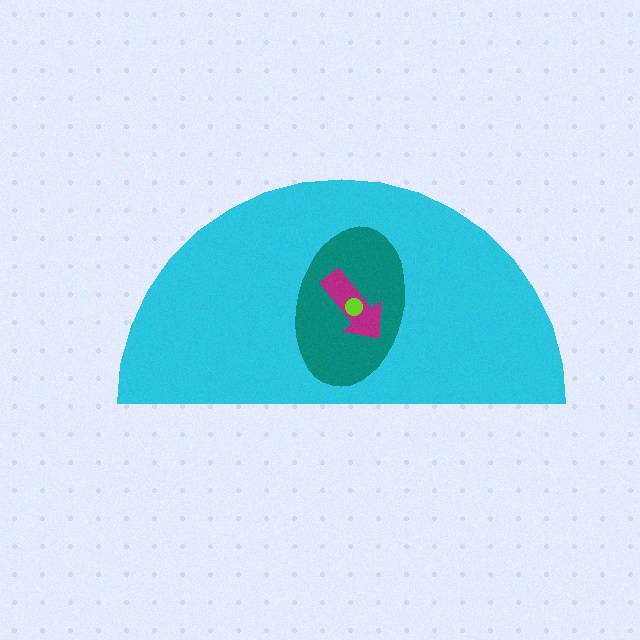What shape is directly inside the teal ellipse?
The magenta arrow.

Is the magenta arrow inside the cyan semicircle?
Yes.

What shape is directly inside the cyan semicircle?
The teal ellipse.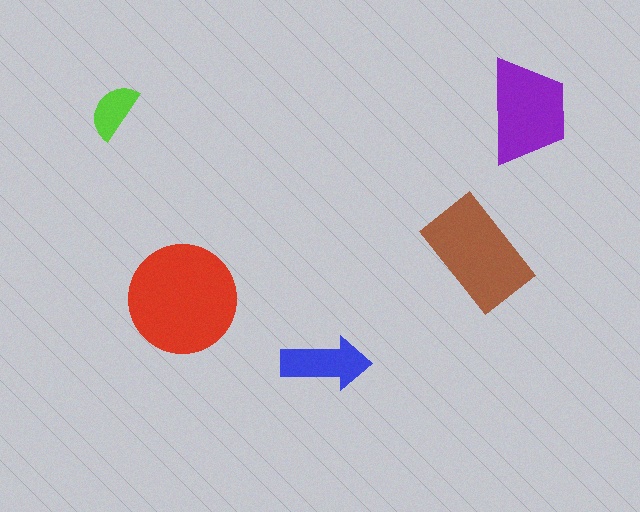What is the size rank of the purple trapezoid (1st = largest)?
3rd.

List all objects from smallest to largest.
The lime semicircle, the blue arrow, the purple trapezoid, the brown rectangle, the red circle.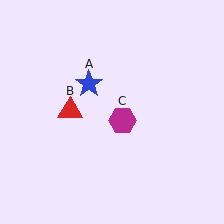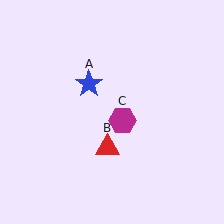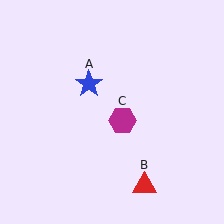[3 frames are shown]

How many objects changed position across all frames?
1 object changed position: red triangle (object B).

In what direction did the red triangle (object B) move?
The red triangle (object B) moved down and to the right.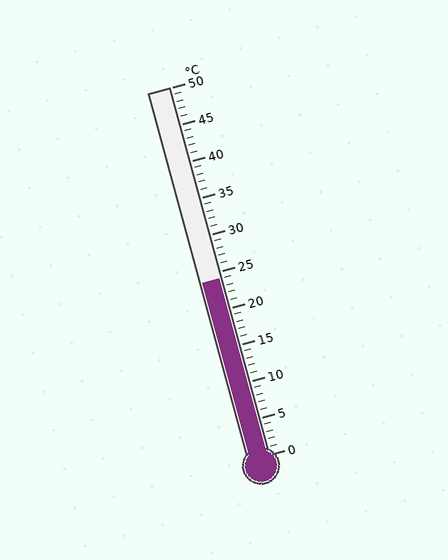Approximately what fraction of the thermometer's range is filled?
The thermometer is filled to approximately 50% of its range.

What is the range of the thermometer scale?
The thermometer scale ranges from 0°C to 50°C.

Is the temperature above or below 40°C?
The temperature is below 40°C.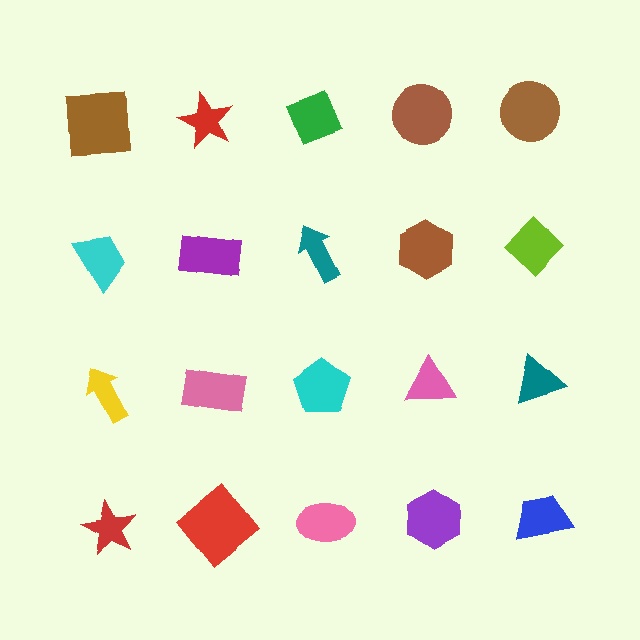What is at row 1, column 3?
A green diamond.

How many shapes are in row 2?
5 shapes.